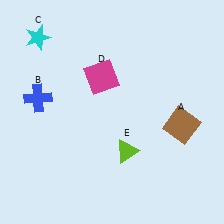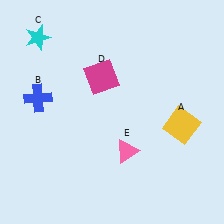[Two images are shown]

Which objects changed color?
A changed from brown to yellow. E changed from lime to pink.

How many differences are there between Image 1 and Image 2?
There are 2 differences between the two images.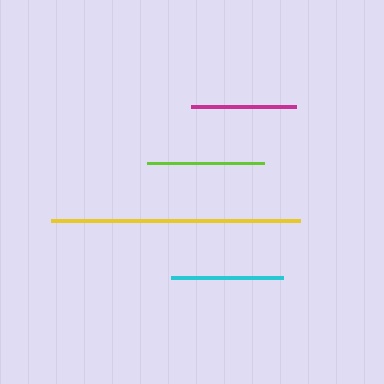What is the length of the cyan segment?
The cyan segment is approximately 112 pixels long.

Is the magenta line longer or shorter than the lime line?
The lime line is longer than the magenta line.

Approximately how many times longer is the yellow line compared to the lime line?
The yellow line is approximately 2.1 times the length of the lime line.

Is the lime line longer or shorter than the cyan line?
The lime line is longer than the cyan line.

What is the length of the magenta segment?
The magenta segment is approximately 105 pixels long.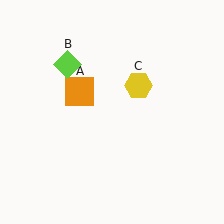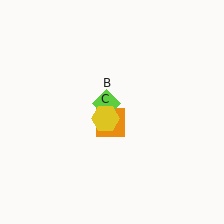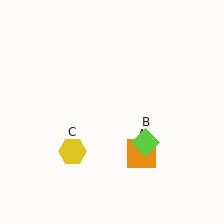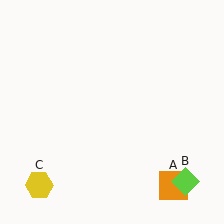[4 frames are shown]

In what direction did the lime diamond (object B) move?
The lime diamond (object B) moved down and to the right.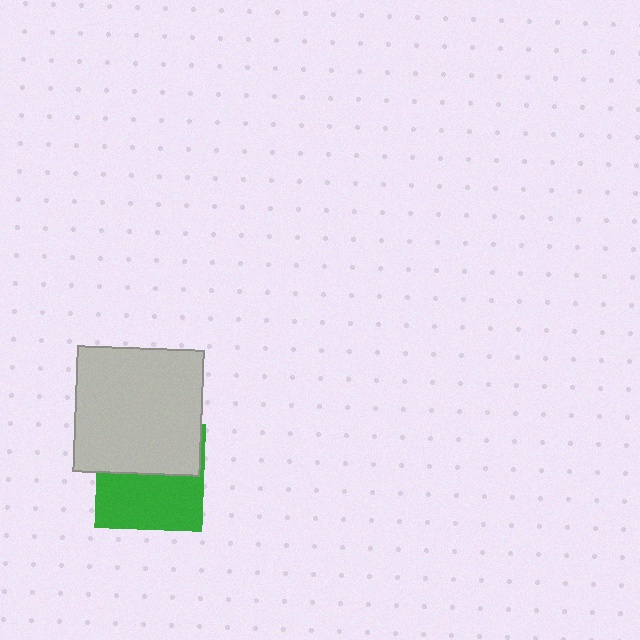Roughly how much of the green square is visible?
About half of it is visible (roughly 52%).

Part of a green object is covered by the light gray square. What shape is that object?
It is a square.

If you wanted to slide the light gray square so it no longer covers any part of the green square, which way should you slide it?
Slide it up — that is the most direct way to separate the two shapes.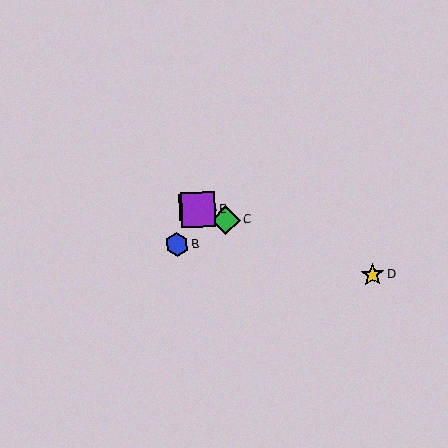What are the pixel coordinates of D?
Object D is at (373, 275).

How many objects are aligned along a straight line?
4 objects (A, C, D, E) are aligned along a straight line.